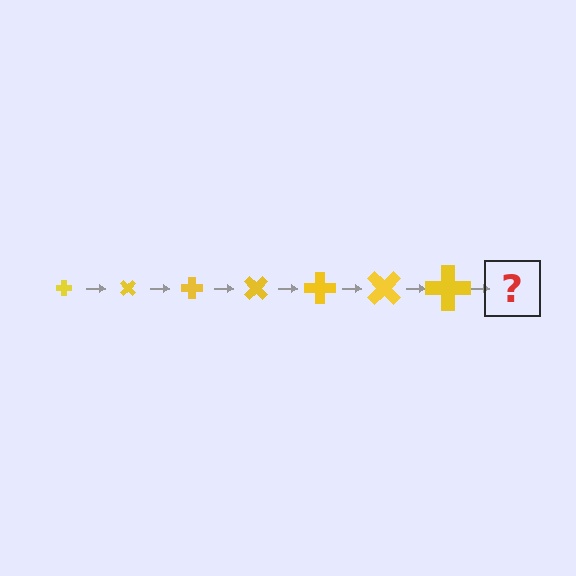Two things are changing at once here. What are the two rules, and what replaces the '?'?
The two rules are that the cross grows larger each step and it rotates 45 degrees each step. The '?' should be a cross, larger than the previous one and rotated 315 degrees from the start.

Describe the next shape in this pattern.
It should be a cross, larger than the previous one and rotated 315 degrees from the start.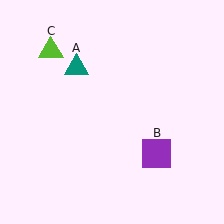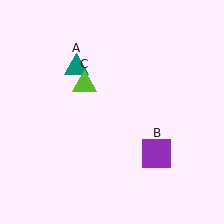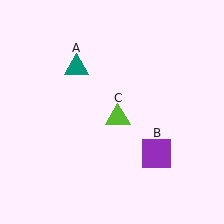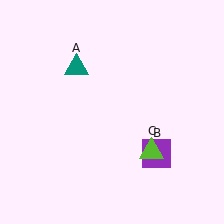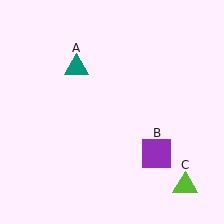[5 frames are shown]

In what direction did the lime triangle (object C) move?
The lime triangle (object C) moved down and to the right.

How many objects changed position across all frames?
1 object changed position: lime triangle (object C).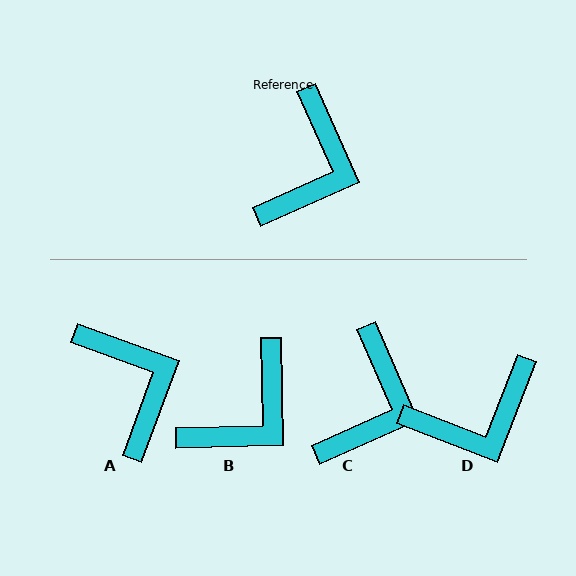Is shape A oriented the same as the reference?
No, it is off by about 46 degrees.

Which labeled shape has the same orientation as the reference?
C.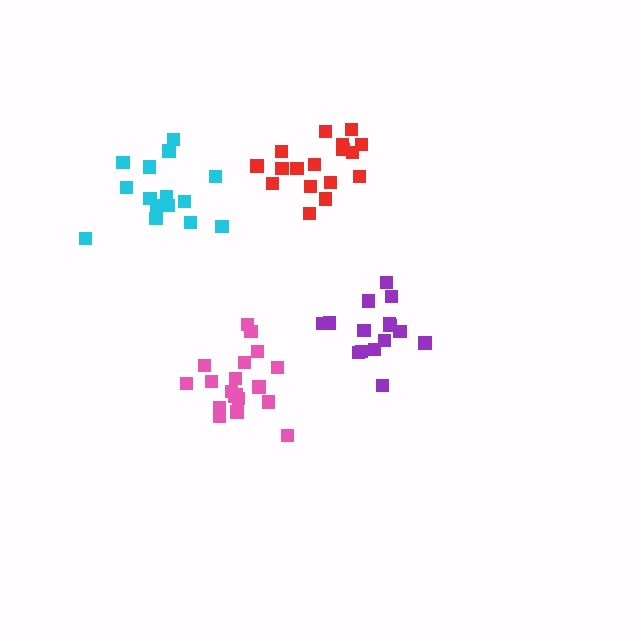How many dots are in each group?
Group 1: 15 dots, Group 2: 15 dots, Group 3: 19 dots, Group 4: 17 dots (66 total).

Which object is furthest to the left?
The cyan cluster is leftmost.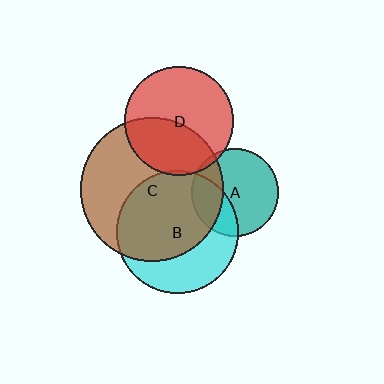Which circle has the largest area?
Circle C (brown).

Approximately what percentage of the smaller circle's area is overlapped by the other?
Approximately 5%.